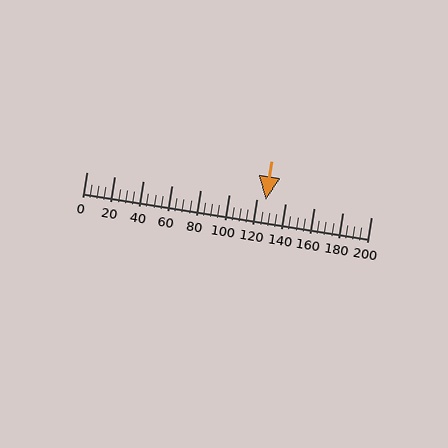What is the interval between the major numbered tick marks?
The major tick marks are spaced 20 units apart.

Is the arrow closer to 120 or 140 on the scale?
The arrow is closer to 120.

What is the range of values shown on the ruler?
The ruler shows values from 0 to 200.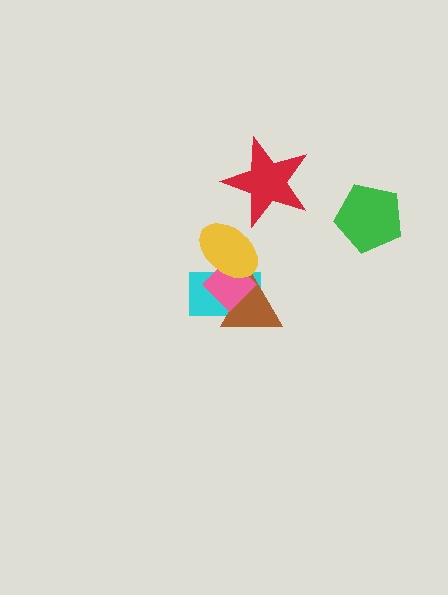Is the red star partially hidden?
No, no other shape covers it.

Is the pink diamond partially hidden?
Yes, it is partially covered by another shape.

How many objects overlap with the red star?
0 objects overlap with the red star.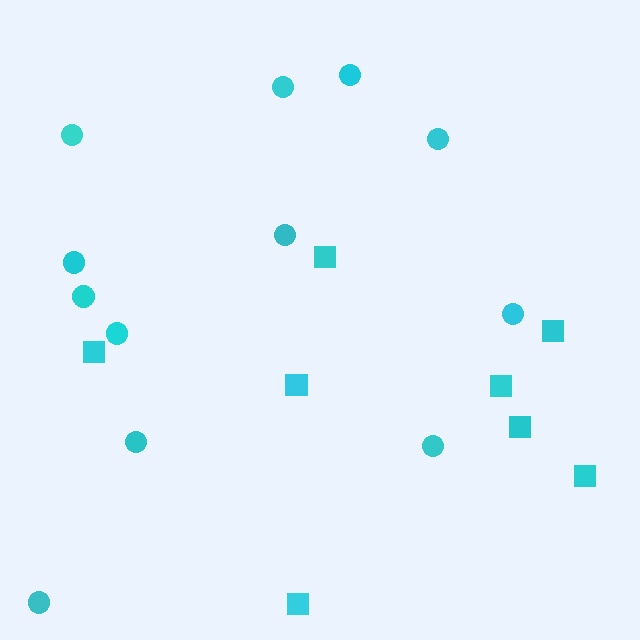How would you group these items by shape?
There are 2 groups: one group of circles (12) and one group of squares (8).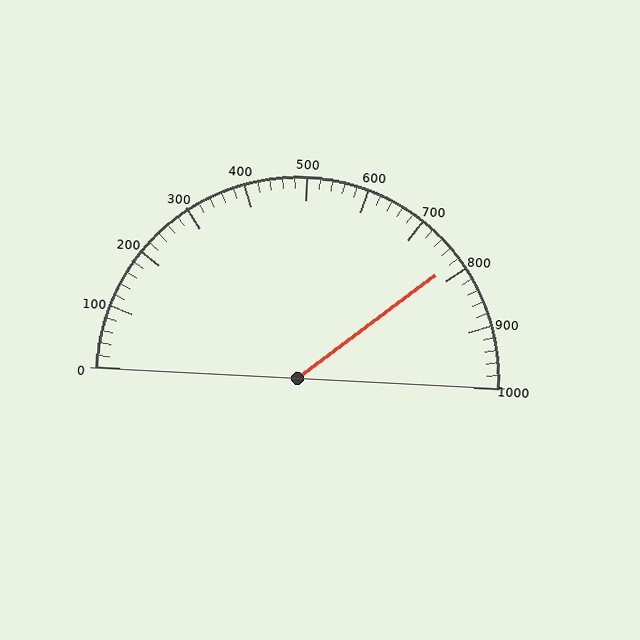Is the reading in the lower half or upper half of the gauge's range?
The reading is in the upper half of the range (0 to 1000).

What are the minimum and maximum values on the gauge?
The gauge ranges from 0 to 1000.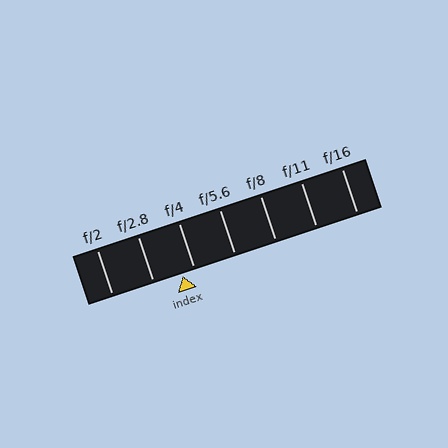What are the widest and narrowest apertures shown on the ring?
The widest aperture shown is f/2 and the narrowest is f/16.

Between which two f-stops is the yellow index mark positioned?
The index mark is between f/2.8 and f/4.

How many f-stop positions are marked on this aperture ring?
There are 7 f-stop positions marked.